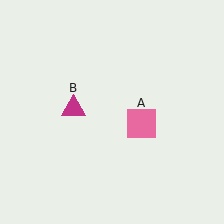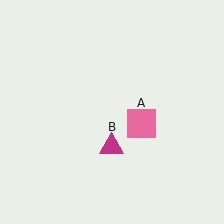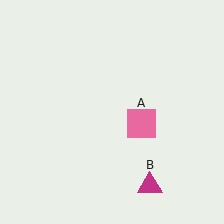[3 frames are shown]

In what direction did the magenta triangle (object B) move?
The magenta triangle (object B) moved down and to the right.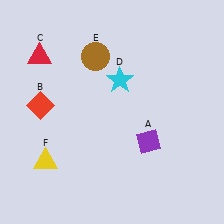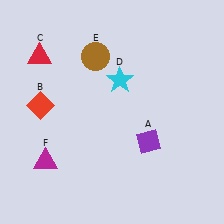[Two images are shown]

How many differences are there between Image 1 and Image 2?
There is 1 difference between the two images.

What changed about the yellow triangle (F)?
In Image 1, F is yellow. In Image 2, it changed to magenta.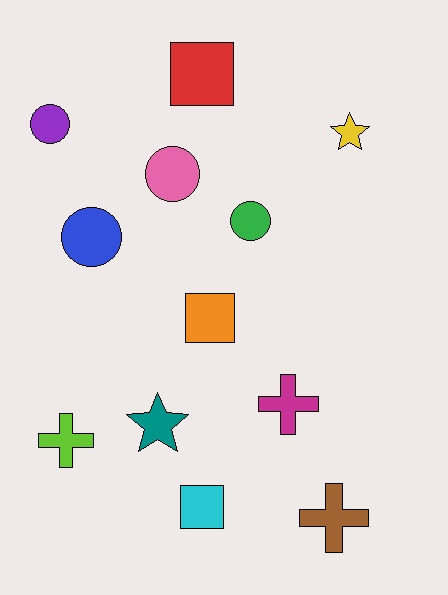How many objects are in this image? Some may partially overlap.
There are 12 objects.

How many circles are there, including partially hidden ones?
There are 4 circles.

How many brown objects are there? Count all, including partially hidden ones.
There is 1 brown object.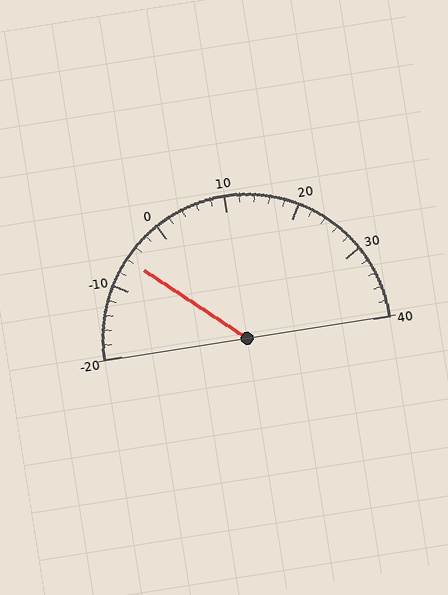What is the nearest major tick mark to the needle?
The nearest major tick mark is -10.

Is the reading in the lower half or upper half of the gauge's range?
The reading is in the lower half of the range (-20 to 40).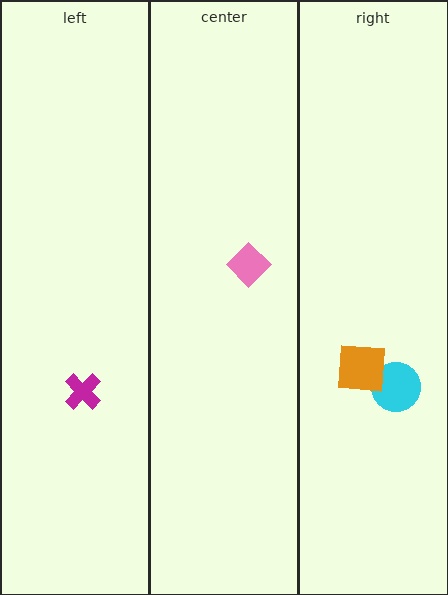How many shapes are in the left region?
1.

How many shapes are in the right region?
2.